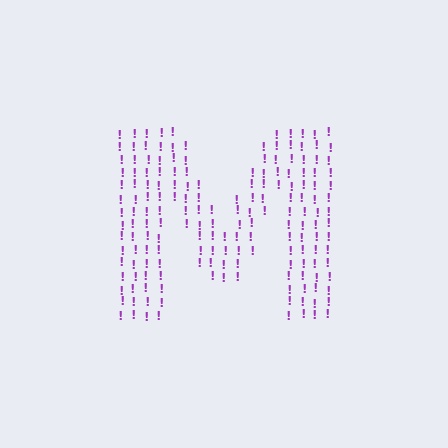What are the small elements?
The small elements are exclamation marks.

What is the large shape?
The large shape is the letter M.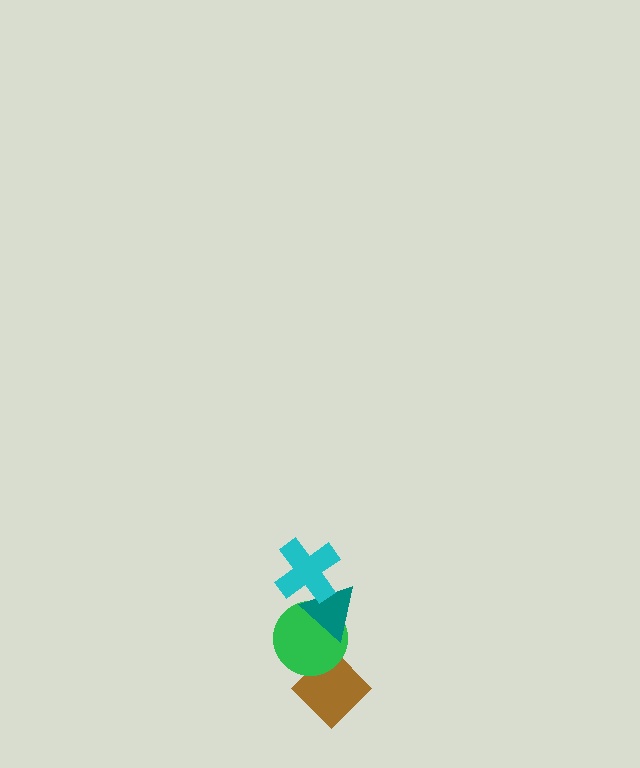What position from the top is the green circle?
The green circle is 3rd from the top.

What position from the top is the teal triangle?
The teal triangle is 2nd from the top.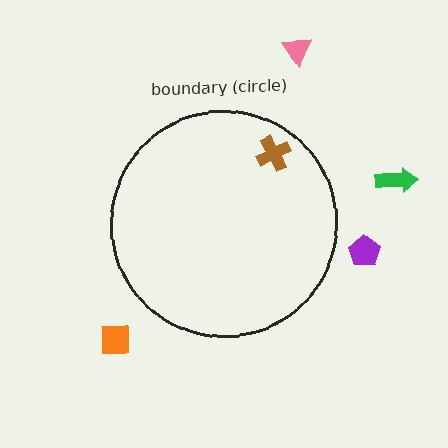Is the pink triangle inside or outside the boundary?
Outside.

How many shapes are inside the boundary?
1 inside, 4 outside.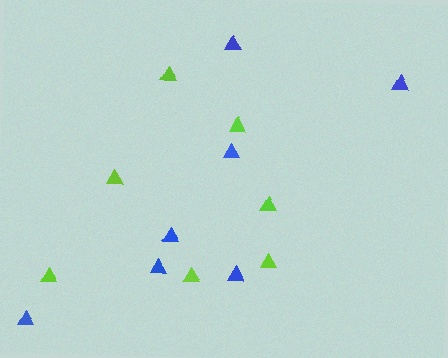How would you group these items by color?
There are 2 groups: one group of lime triangles (7) and one group of blue triangles (7).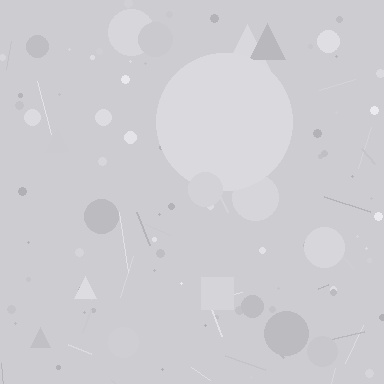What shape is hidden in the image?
A circle is hidden in the image.